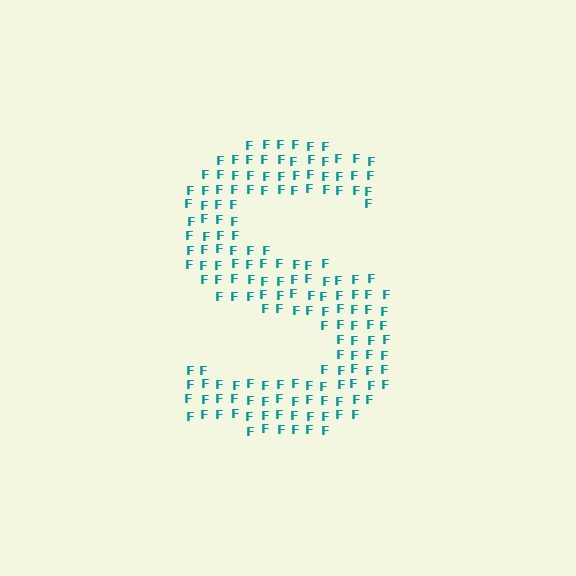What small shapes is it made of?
It is made of small letter F's.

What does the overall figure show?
The overall figure shows the letter S.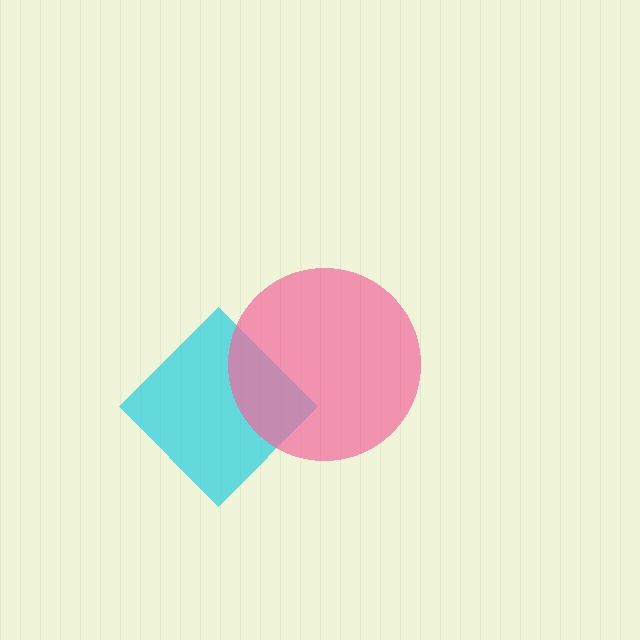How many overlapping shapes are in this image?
There are 2 overlapping shapes in the image.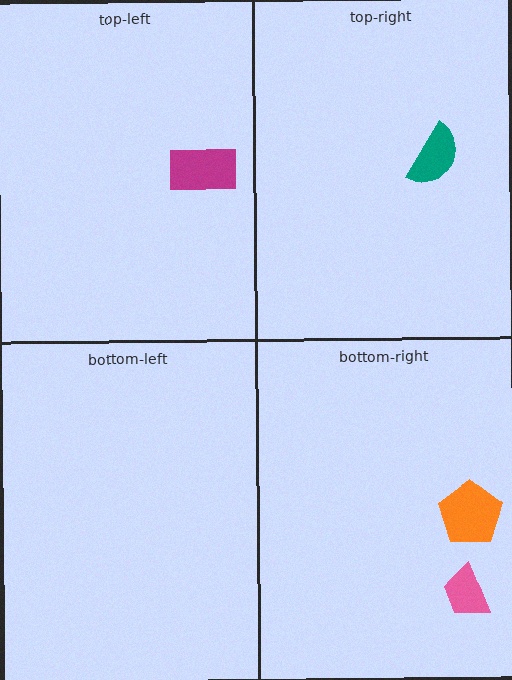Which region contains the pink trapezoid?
The bottom-right region.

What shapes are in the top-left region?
The magenta rectangle.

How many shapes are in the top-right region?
1.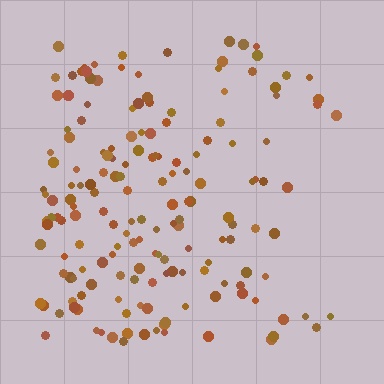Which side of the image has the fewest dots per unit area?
The right.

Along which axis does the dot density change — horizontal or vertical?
Horizontal.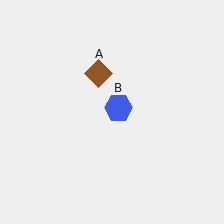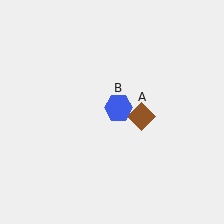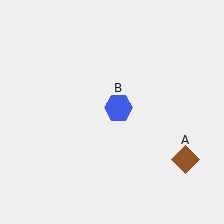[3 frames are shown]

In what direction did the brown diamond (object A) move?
The brown diamond (object A) moved down and to the right.